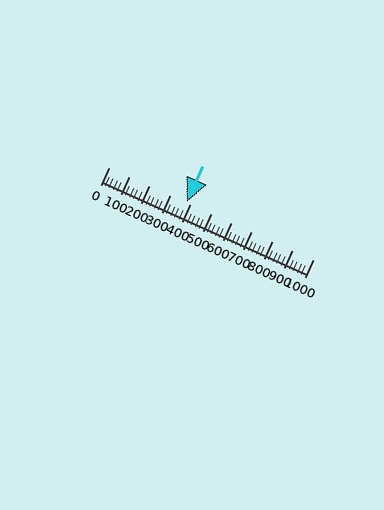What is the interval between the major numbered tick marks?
The major tick marks are spaced 100 units apart.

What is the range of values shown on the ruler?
The ruler shows values from 0 to 1000.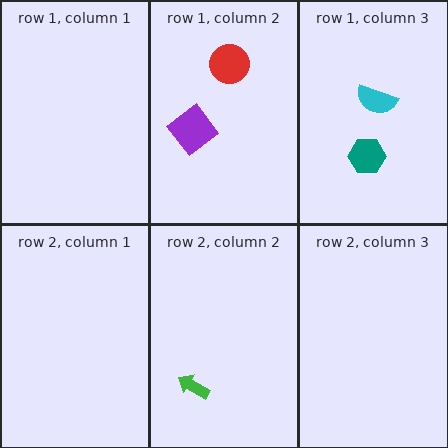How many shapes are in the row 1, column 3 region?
2.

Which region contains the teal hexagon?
The row 1, column 3 region.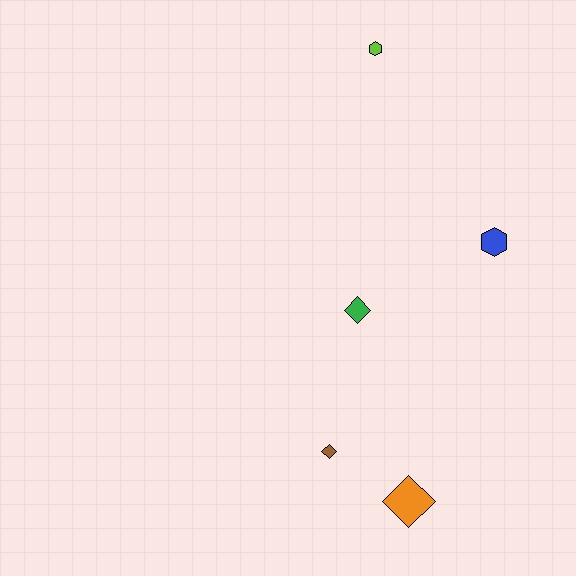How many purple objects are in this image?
There are no purple objects.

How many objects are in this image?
There are 5 objects.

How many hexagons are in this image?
There are 2 hexagons.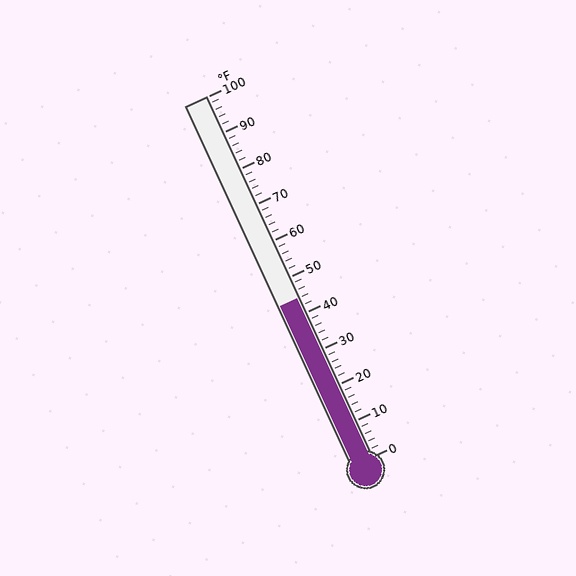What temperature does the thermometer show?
The thermometer shows approximately 44°F.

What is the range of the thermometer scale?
The thermometer scale ranges from 0°F to 100°F.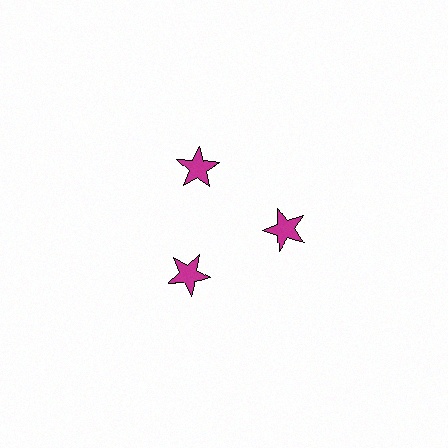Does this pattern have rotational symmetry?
Yes, this pattern has 3-fold rotational symmetry. It looks the same after rotating 120 degrees around the center.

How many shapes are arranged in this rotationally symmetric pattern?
There are 3 shapes, arranged in 3 groups of 1.